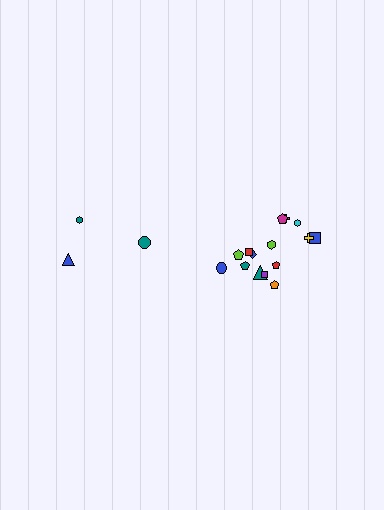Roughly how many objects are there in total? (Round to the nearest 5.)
Roughly 20 objects in total.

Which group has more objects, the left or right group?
The right group.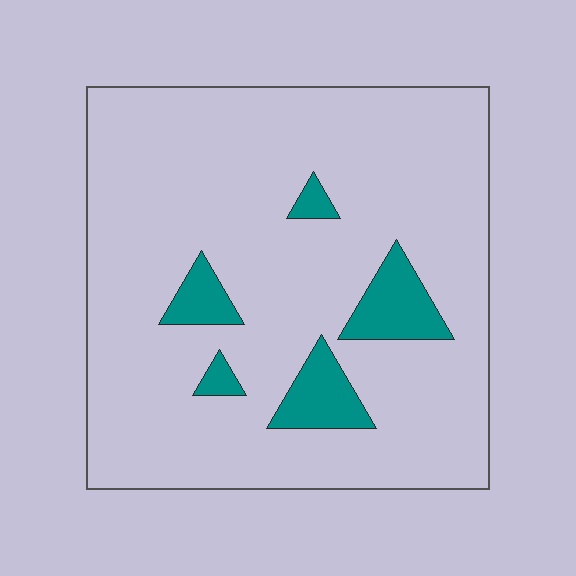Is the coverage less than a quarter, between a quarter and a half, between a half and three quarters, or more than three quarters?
Less than a quarter.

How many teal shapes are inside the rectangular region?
5.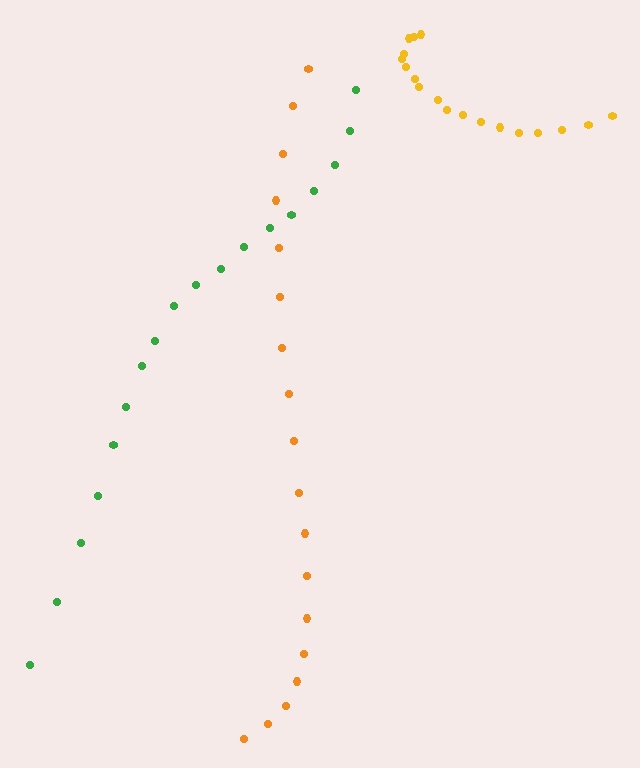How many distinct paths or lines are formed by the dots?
There are 3 distinct paths.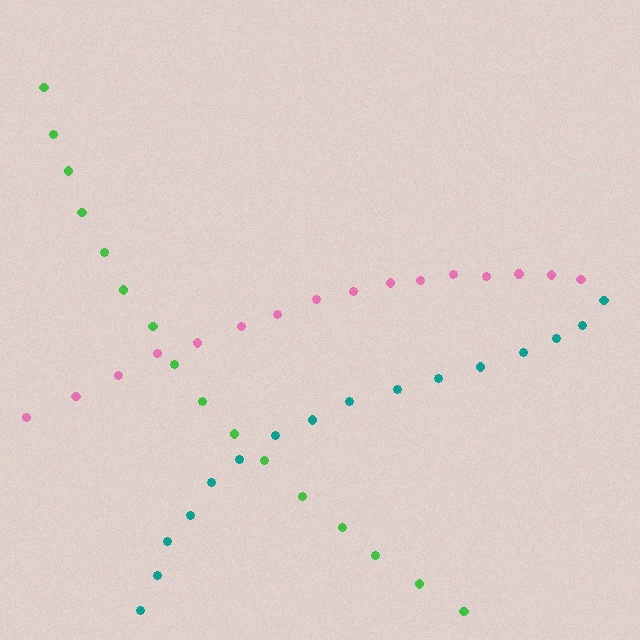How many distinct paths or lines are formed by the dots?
There are 3 distinct paths.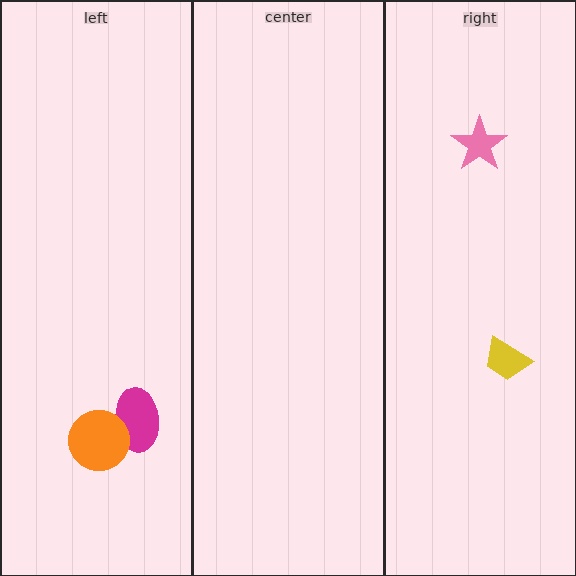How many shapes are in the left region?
2.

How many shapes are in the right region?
2.